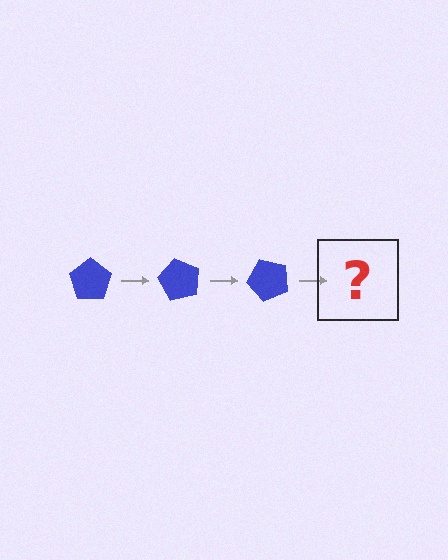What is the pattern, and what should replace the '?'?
The pattern is that the pentagon rotates 60 degrees each step. The '?' should be a blue pentagon rotated 180 degrees.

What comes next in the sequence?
The next element should be a blue pentagon rotated 180 degrees.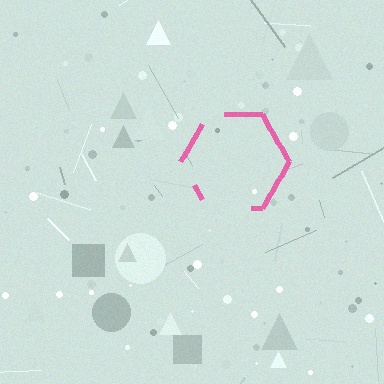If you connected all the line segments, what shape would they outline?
They would outline a hexagon.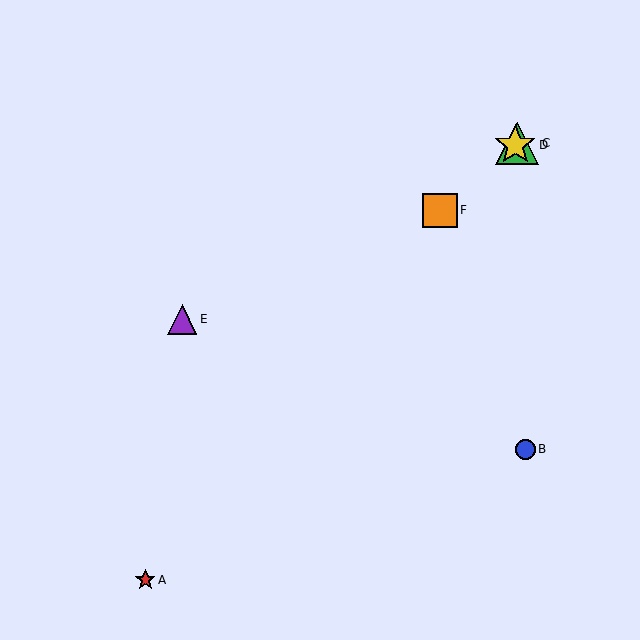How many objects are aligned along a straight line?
3 objects (C, D, F) are aligned along a straight line.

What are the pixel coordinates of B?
Object B is at (525, 449).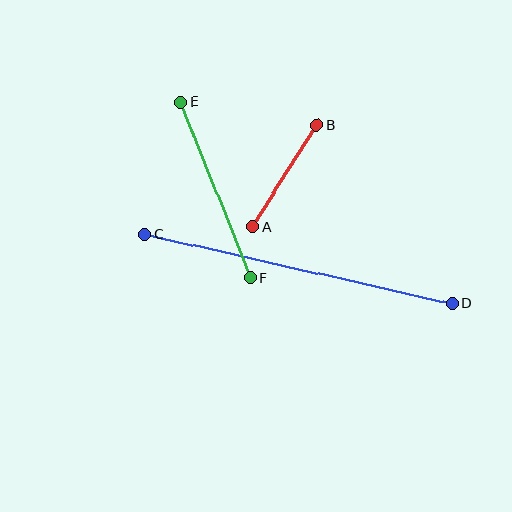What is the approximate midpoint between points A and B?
The midpoint is at approximately (285, 176) pixels.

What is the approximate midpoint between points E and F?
The midpoint is at approximately (215, 190) pixels.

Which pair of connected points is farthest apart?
Points C and D are farthest apart.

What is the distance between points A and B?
The distance is approximately 121 pixels.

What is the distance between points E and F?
The distance is approximately 189 pixels.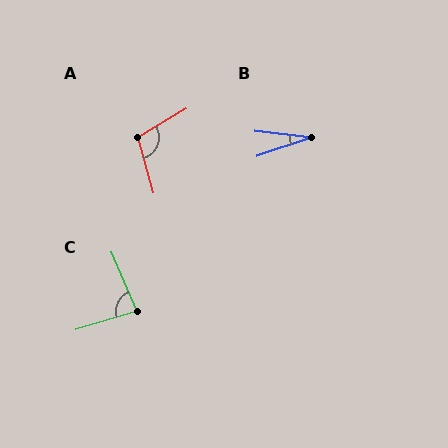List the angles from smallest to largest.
B (26°), C (83°), A (105°).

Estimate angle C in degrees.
Approximately 83 degrees.